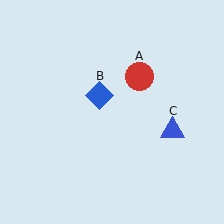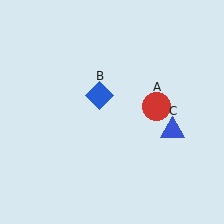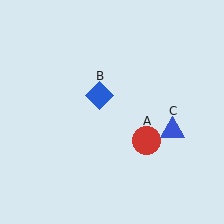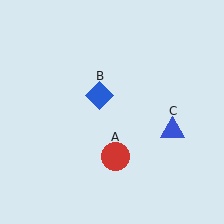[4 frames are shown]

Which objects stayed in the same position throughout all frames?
Blue diamond (object B) and blue triangle (object C) remained stationary.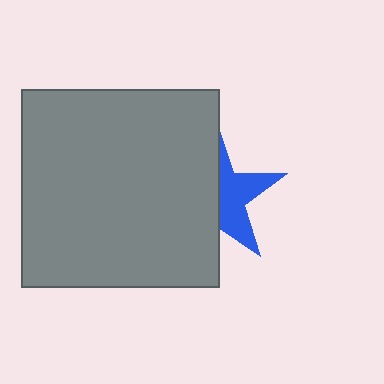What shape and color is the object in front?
The object in front is a gray square.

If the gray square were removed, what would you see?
You would see the complete blue star.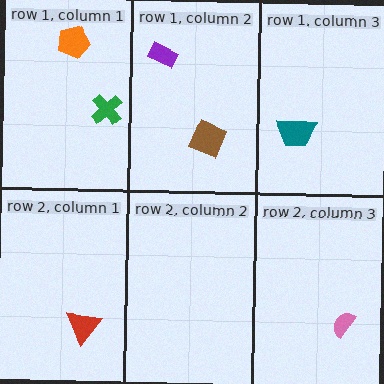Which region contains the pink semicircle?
The row 2, column 3 region.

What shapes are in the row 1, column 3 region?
The teal trapezoid.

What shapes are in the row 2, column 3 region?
The pink semicircle.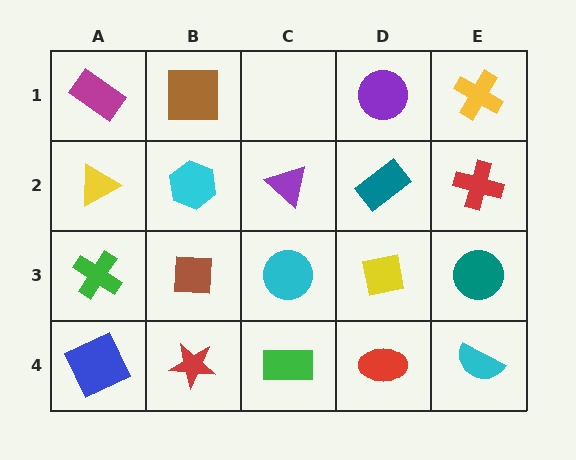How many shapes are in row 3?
5 shapes.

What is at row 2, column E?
A red cross.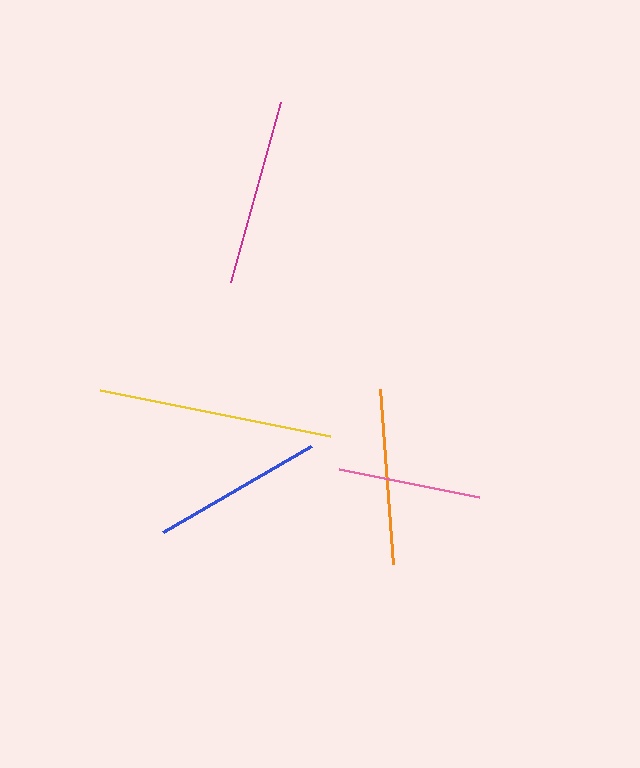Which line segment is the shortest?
The pink line is the shortest at approximately 143 pixels.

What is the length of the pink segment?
The pink segment is approximately 143 pixels long.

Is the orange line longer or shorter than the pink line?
The orange line is longer than the pink line.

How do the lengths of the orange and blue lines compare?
The orange and blue lines are approximately the same length.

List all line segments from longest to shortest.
From longest to shortest: yellow, magenta, orange, blue, pink.